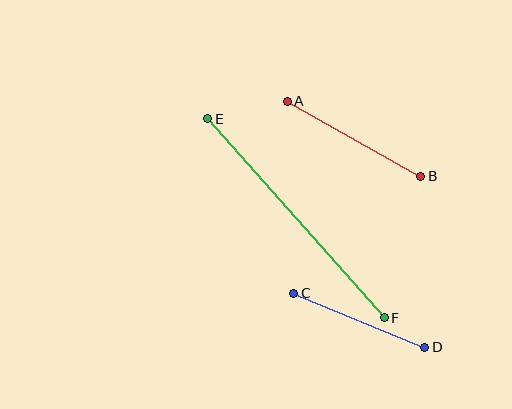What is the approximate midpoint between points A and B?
The midpoint is at approximately (354, 139) pixels.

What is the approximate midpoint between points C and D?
The midpoint is at approximately (359, 320) pixels.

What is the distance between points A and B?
The distance is approximately 153 pixels.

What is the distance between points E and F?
The distance is approximately 266 pixels.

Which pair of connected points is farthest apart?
Points E and F are farthest apart.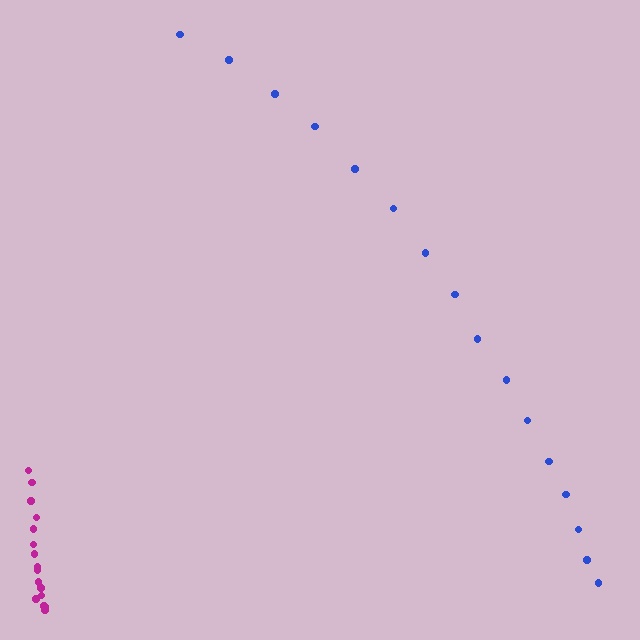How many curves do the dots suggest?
There are 2 distinct paths.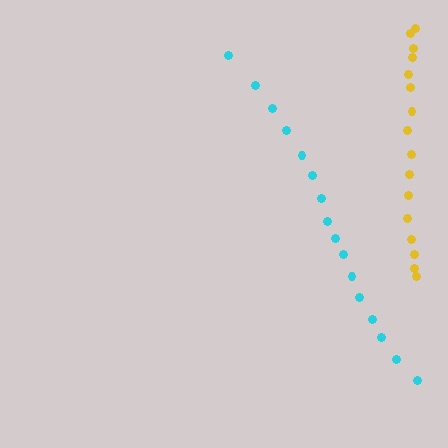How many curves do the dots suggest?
There are 2 distinct paths.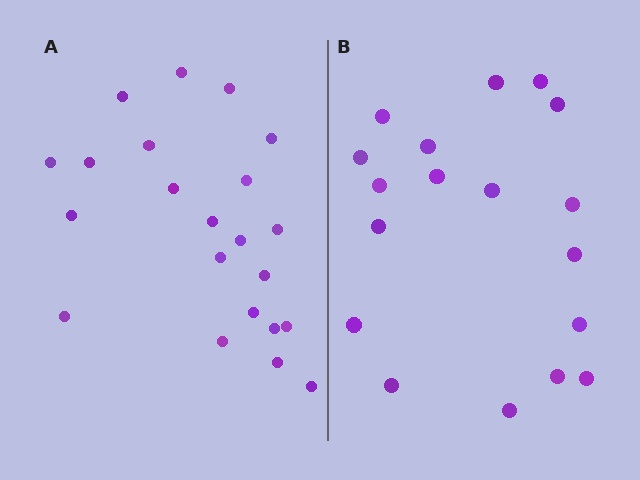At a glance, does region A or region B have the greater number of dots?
Region A (the left region) has more dots.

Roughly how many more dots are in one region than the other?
Region A has about 4 more dots than region B.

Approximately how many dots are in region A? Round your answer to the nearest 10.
About 20 dots. (The exact count is 22, which rounds to 20.)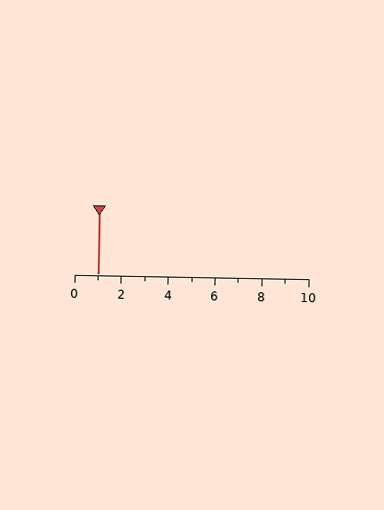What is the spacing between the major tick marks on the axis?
The major ticks are spaced 2 apart.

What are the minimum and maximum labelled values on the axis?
The axis runs from 0 to 10.